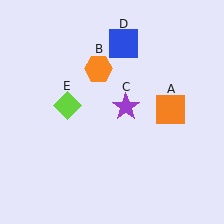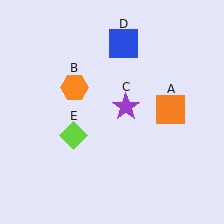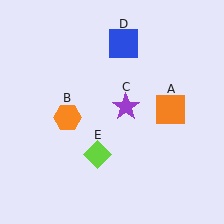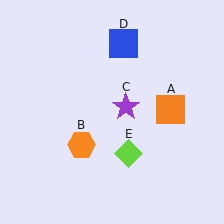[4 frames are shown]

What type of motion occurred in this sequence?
The orange hexagon (object B), lime diamond (object E) rotated counterclockwise around the center of the scene.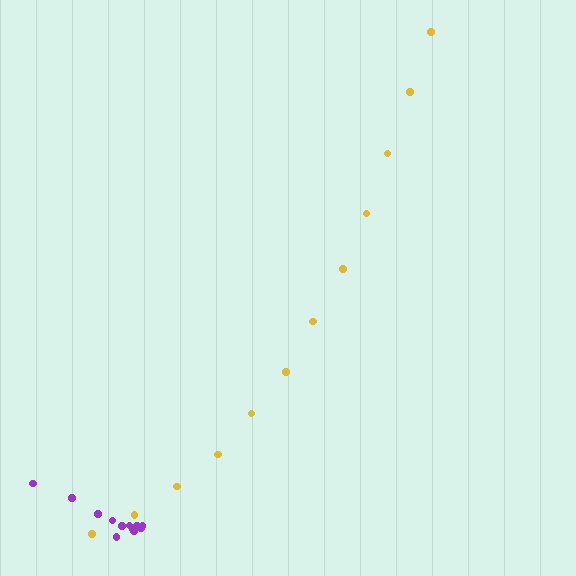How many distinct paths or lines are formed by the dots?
There are 2 distinct paths.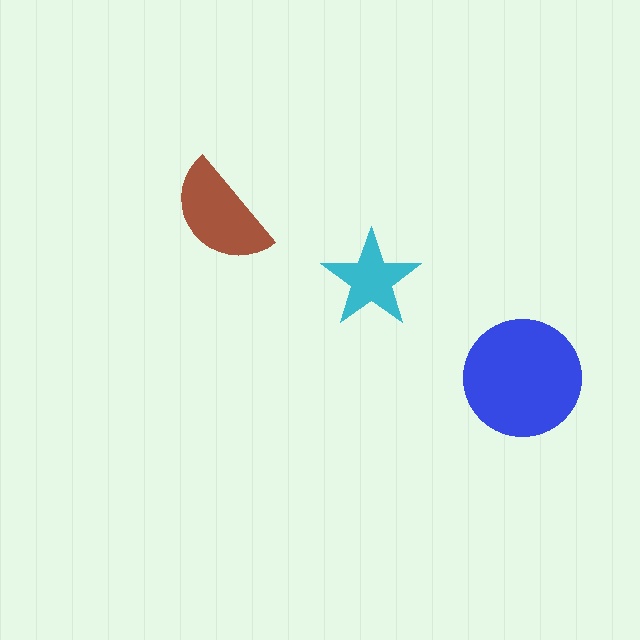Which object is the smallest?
The cyan star.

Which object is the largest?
The blue circle.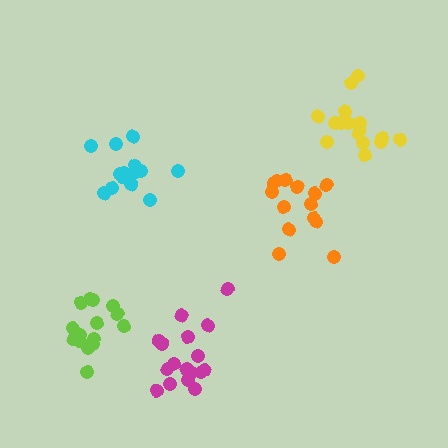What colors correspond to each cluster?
The clusters are colored: yellow, lime, cyan, magenta, orange.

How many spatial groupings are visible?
There are 5 spatial groupings.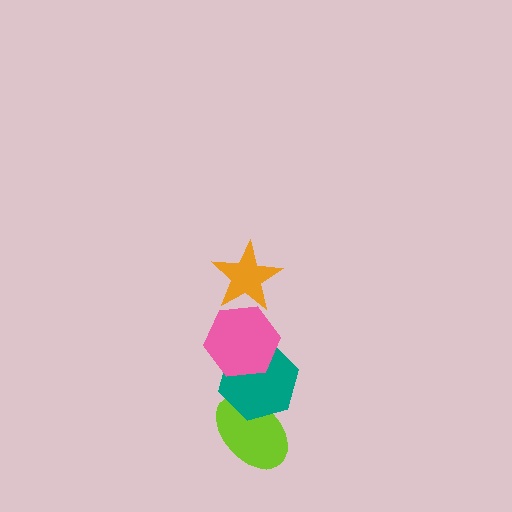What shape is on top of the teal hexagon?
The pink hexagon is on top of the teal hexagon.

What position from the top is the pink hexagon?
The pink hexagon is 2nd from the top.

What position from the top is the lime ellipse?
The lime ellipse is 4th from the top.